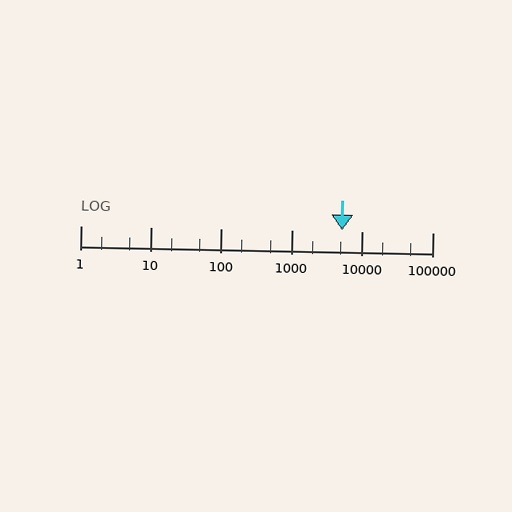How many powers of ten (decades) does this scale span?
The scale spans 5 decades, from 1 to 100000.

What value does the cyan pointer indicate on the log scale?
The pointer indicates approximately 5100.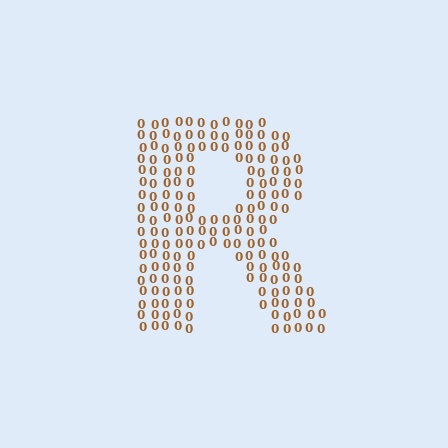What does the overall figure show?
The overall figure shows the letter R.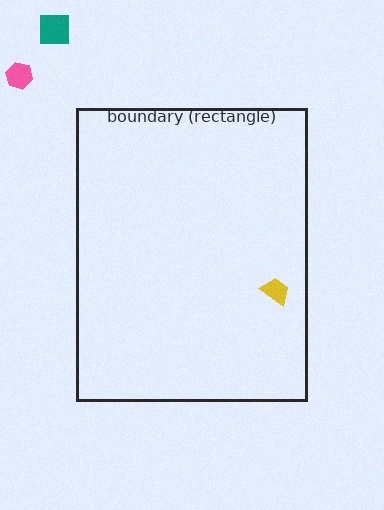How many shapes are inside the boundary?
1 inside, 2 outside.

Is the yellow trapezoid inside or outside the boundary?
Inside.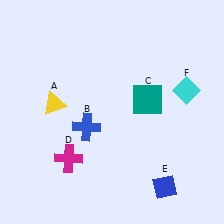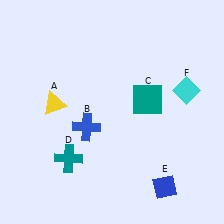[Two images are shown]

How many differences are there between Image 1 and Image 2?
There is 1 difference between the two images.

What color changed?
The cross (D) changed from magenta in Image 1 to teal in Image 2.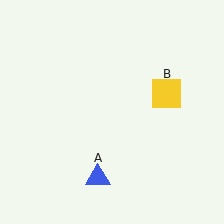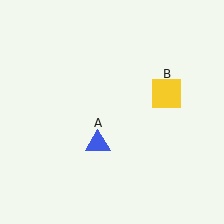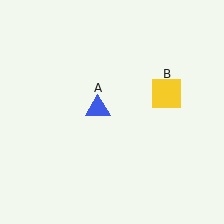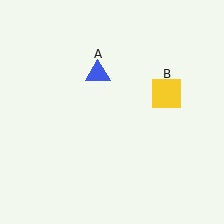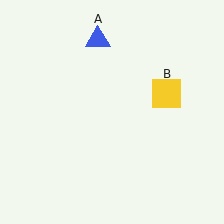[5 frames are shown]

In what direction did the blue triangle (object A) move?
The blue triangle (object A) moved up.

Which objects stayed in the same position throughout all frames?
Yellow square (object B) remained stationary.